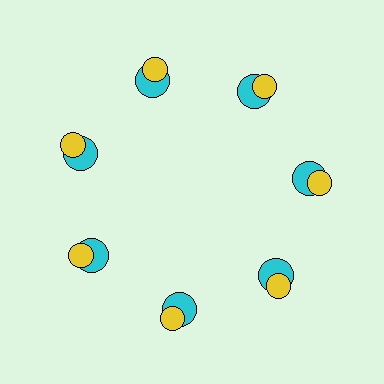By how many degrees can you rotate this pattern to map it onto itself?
The pattern maps onto itself every 51 degrees of rotation.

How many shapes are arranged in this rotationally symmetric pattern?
There are 14 shapes, arranged in 7 groups of 2.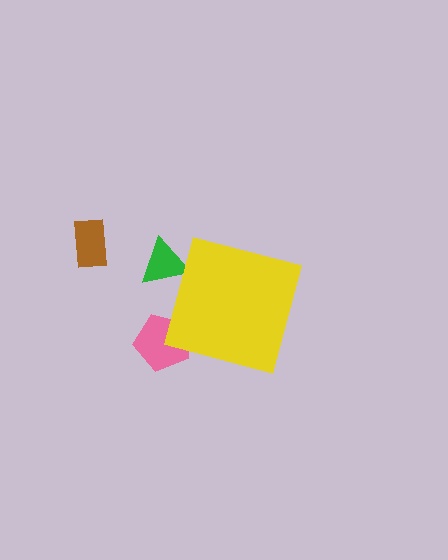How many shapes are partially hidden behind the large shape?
2 shapes are partially hidden.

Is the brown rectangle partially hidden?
No, the brown rectangle is fully visible.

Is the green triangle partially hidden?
Yes, the green triangle is partially hidden behind the yellow square.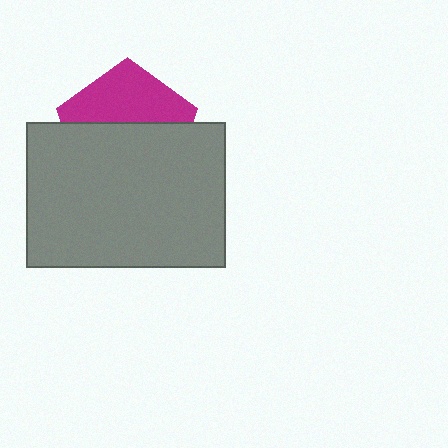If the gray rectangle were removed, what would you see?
You would see the complete magenta pentagon.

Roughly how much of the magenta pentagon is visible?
A small part of it is visible (roughly 41%).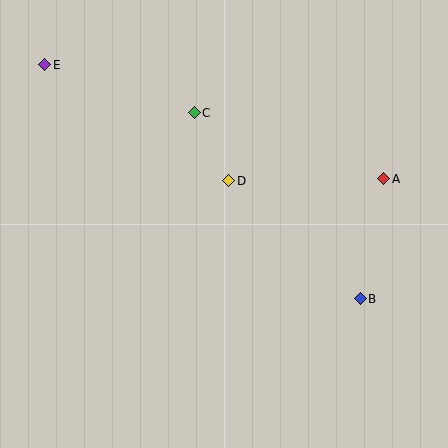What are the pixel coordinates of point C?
Point C is at (194, 113).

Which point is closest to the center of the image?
Point D at (229, 181) is closest to the center.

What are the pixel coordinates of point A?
Point A is at (384, 179).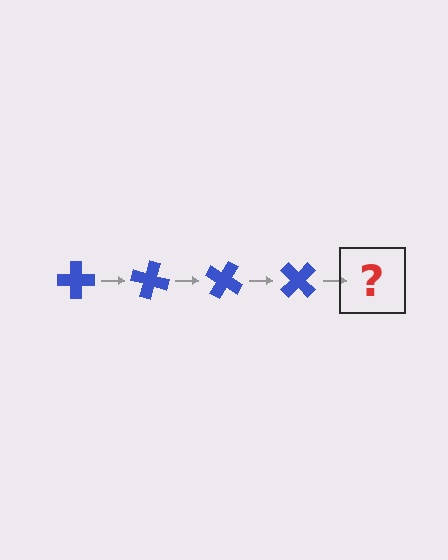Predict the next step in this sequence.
The next step is a blue cross rotated 60 degrees.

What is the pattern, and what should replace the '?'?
The pattern is that the cross rotates 15 degrees each step. The '?' should be a blue cross rotated 60 degrees.